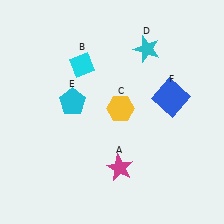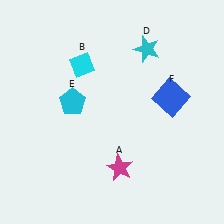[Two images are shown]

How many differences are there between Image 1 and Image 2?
There is 1 difference between the two images.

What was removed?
The yellow hexagon (C) was removed in Image 2.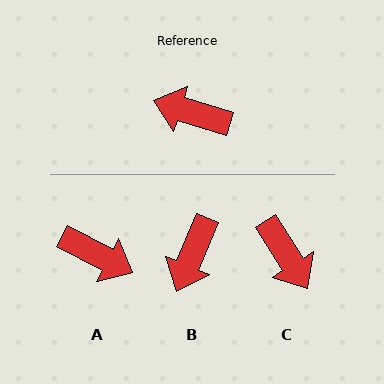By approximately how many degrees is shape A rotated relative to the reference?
Approximately 170 degrees counter-clockwise.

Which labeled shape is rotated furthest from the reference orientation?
A, about 170 degrees away.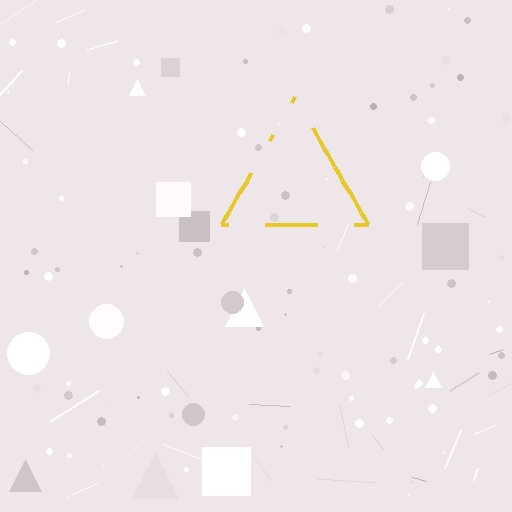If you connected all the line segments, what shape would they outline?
They would outline a triangle.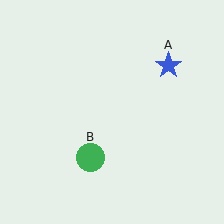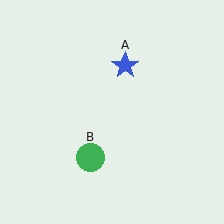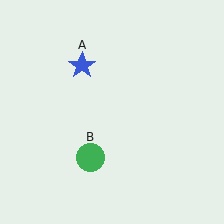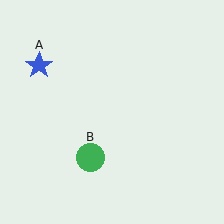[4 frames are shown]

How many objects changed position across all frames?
1 object changed position: blue star (object A).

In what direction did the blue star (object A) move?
The blue star (object A) moved left.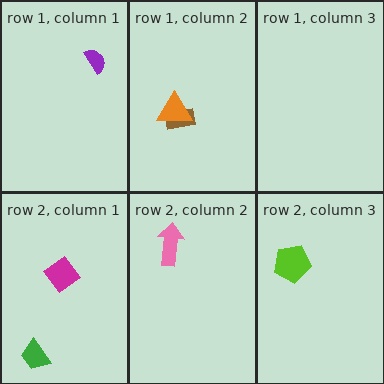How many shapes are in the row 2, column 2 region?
1.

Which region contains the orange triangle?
The row 1, column 2 region.